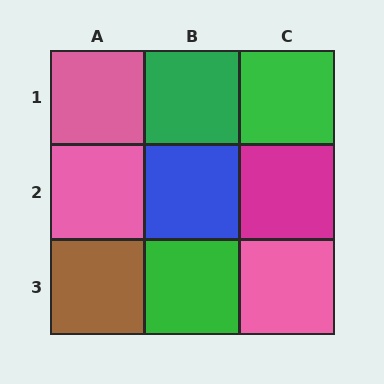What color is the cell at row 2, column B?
Blue.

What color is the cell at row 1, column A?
Pink.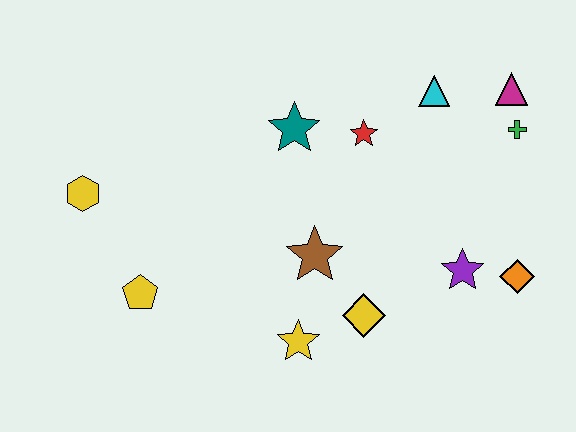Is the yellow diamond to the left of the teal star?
No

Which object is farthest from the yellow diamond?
The yellow hexagon is farthest from the yellow diamond.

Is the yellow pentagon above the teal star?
No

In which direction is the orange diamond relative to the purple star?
The orange diamond is to the right of the purple star.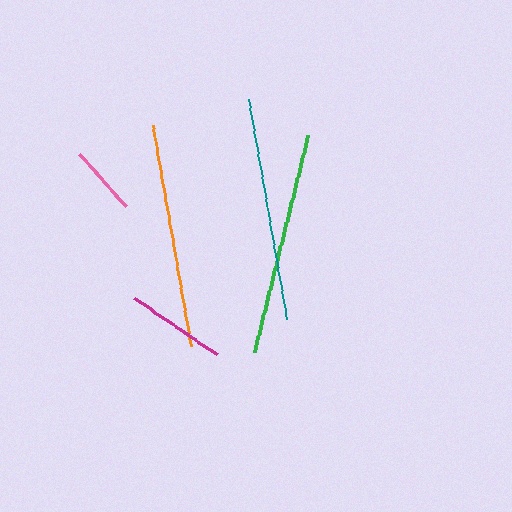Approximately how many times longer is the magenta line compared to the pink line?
The magenta line is approximately 1.4 times the length of the pink line.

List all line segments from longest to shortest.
From longest to shortest: orange, green, teal, magenta, pink.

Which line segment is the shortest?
The pink line is the shortest at approximately 70 pixels.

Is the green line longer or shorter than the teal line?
The green line is longer than the teal line.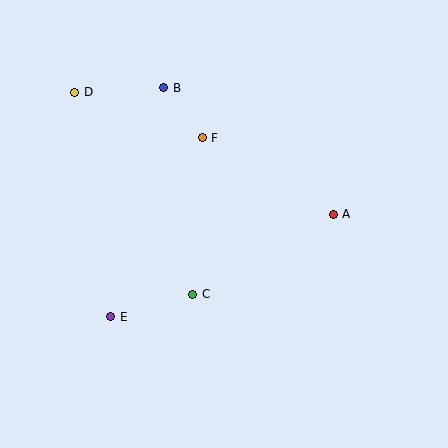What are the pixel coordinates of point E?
Point E is at (111, 317).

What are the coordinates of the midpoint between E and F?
The midpoint between E and F is at (156, 227).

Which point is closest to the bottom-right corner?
Point A is closest to the bottom-right corner.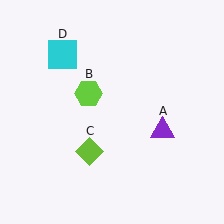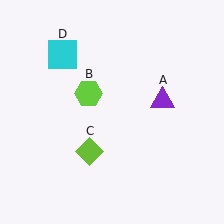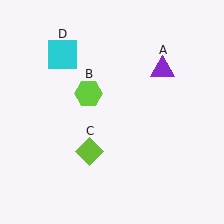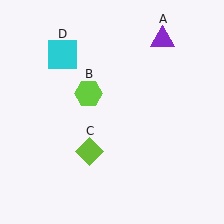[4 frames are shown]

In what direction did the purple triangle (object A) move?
The purple triangle (object A) moved up.